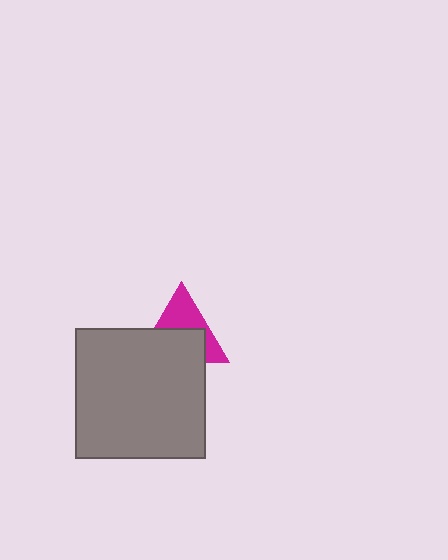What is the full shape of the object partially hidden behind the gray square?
The partially hidden object is a magenta triangle.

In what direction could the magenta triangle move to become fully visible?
The magenta triangle could move up. That would shift it out from behind the gray square entirely.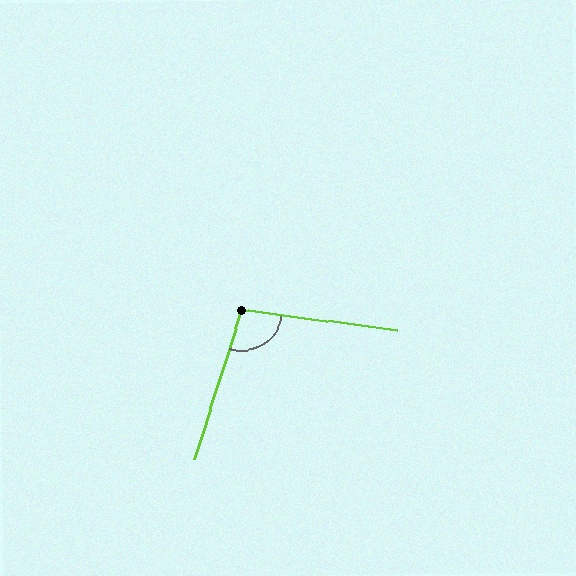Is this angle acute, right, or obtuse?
It is obtuse.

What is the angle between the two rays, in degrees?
Approximately 100 degrees.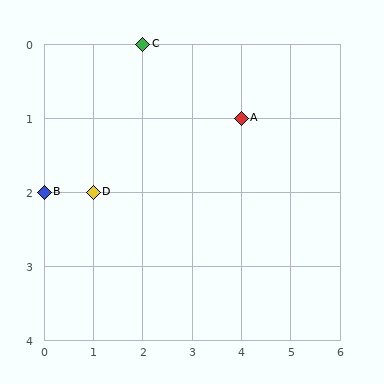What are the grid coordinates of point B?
Point B is at grid coordinates (0, 2).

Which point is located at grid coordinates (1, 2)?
Point D is at (1, 2).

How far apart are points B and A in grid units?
Points B and A are 4 columns and 1 row apart (about 4.1 grid units diagonally).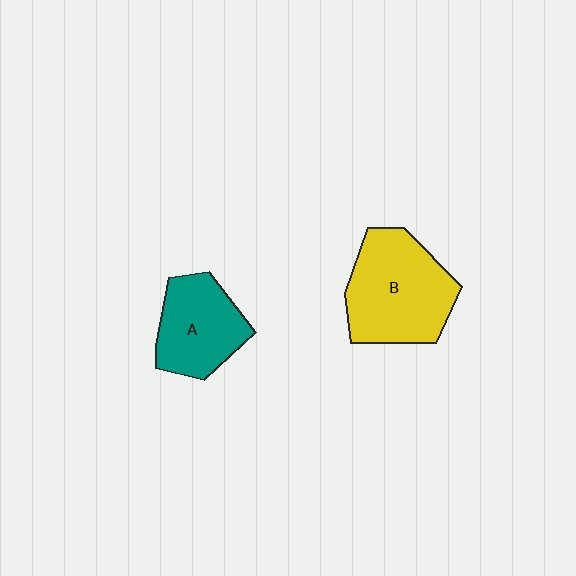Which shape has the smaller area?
Shape A (teal).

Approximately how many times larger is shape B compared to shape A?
Approximately 1.4 times.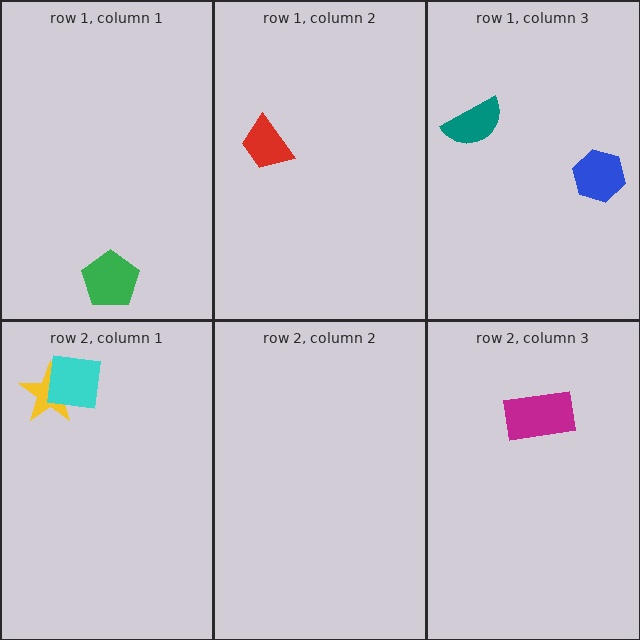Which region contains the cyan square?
The row 2, column 1 region.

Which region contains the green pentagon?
The row 1, column 1 region.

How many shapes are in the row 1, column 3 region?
2.